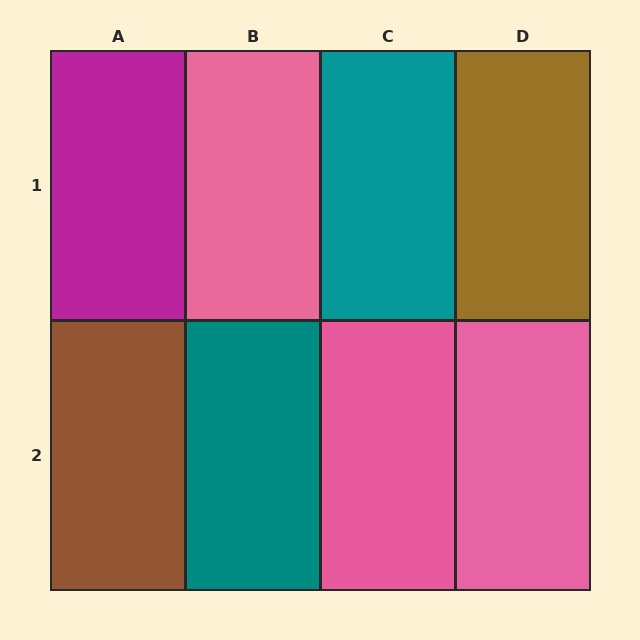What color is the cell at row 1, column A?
Magenta.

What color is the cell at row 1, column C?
Teal.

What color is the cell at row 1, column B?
Pink.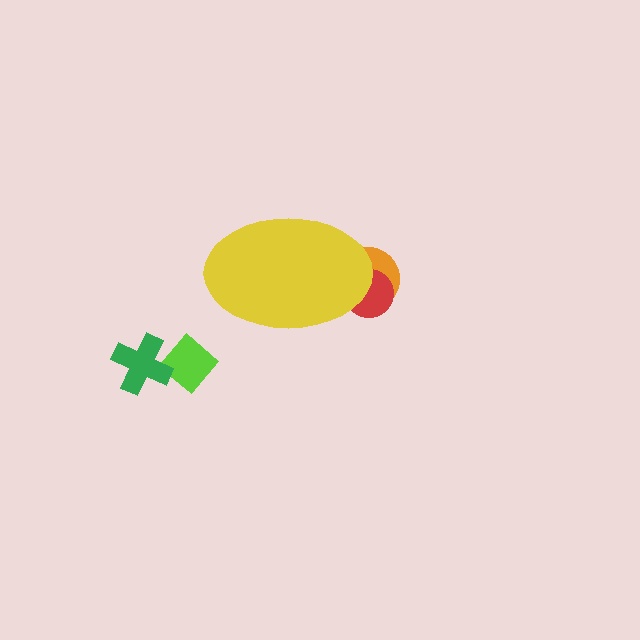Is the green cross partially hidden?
No, the green cross is fully visible.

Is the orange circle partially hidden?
Yes, the orange circle is partially hidden behind the yellow ellipse.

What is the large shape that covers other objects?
A yellow ellipse.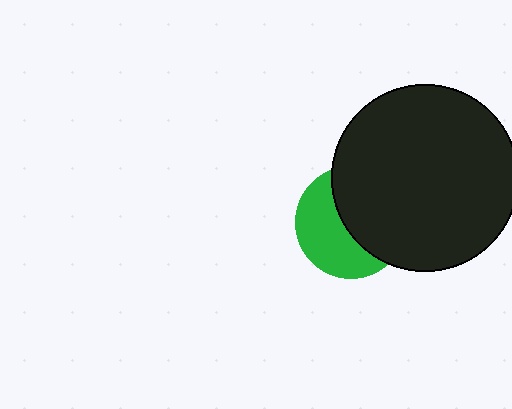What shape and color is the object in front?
The object in front is a black circle.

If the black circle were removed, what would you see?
You would see the complete green circle.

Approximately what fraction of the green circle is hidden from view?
Roughly 52% of the green circle is hidden behind the black circle.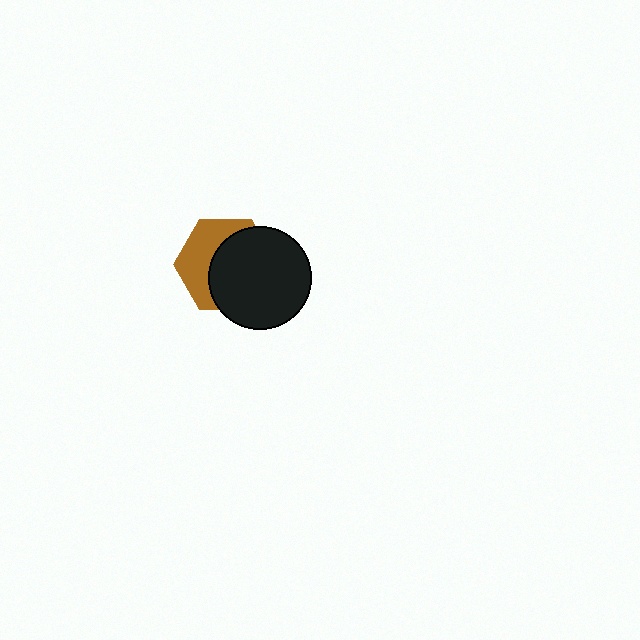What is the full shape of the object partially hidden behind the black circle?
The partially hidden object is a brown hexagon.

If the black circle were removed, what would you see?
You would see the complete brown hexagon.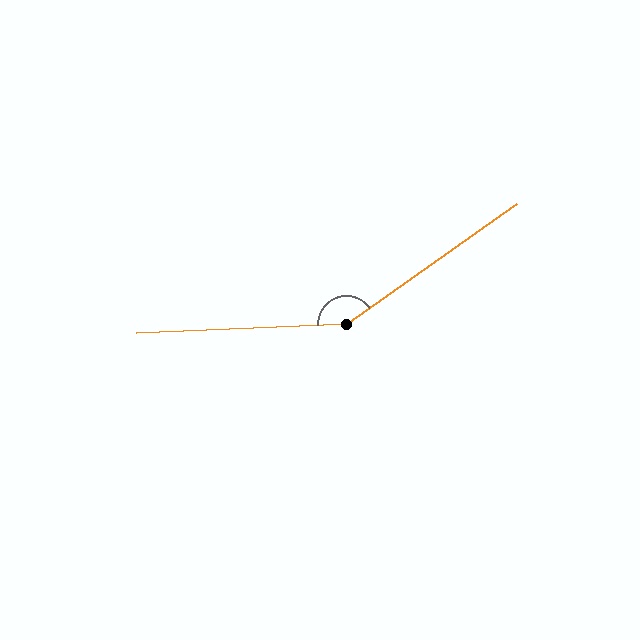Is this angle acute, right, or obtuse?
It is obtuse.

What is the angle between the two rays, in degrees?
Approximately 147 degrees.